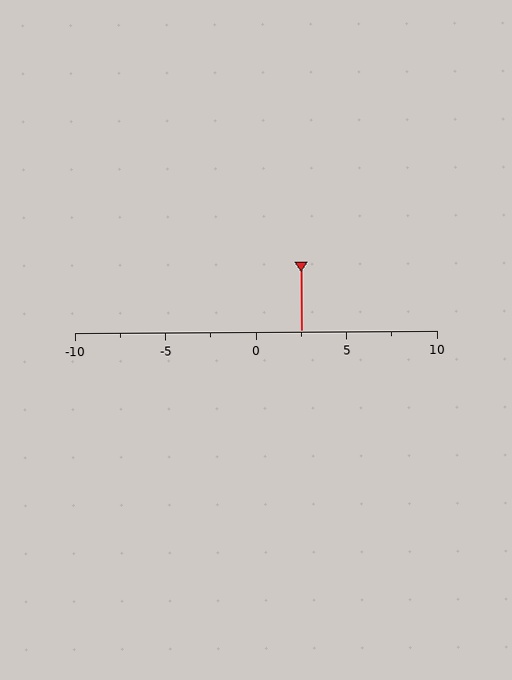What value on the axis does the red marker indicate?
The marker indicates approximately 2.5.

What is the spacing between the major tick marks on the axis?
The major ticks are spaced 5 apart.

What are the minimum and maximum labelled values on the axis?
The axis runs from -10 to 10.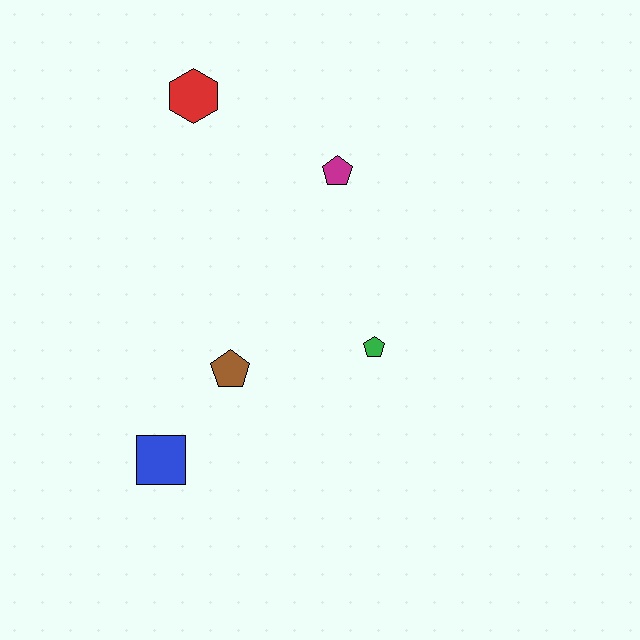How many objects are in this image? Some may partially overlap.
There are 5 objects.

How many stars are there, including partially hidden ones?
There are no stars.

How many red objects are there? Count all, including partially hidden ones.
There is 1 red object.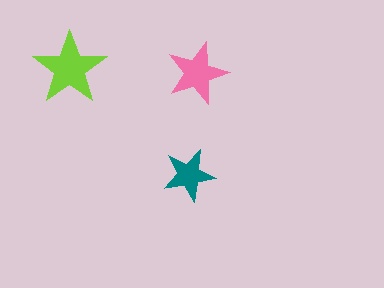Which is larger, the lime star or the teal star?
The lime one.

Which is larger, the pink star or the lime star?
The lime one.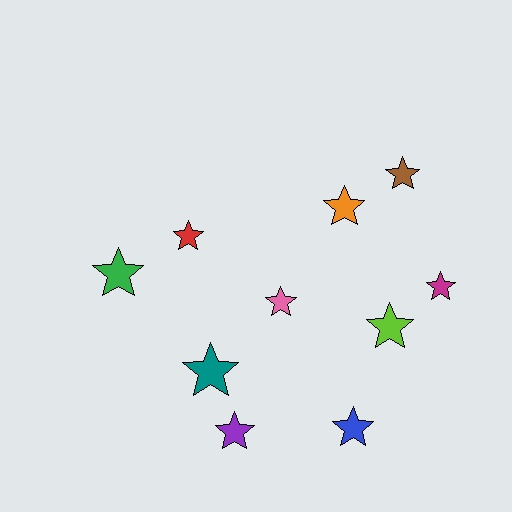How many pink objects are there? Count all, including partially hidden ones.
There is 1 pink object.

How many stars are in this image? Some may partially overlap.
There are 10 stars.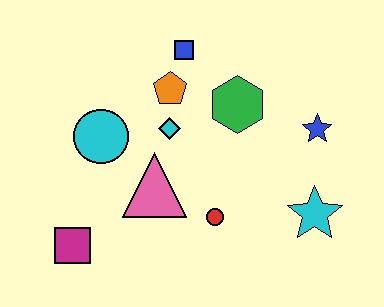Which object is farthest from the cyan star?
The magenta square is farthest from the cyan star.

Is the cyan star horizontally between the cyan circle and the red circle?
No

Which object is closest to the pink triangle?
The cyan diamond is closest to the pink triangle.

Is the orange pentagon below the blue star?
No